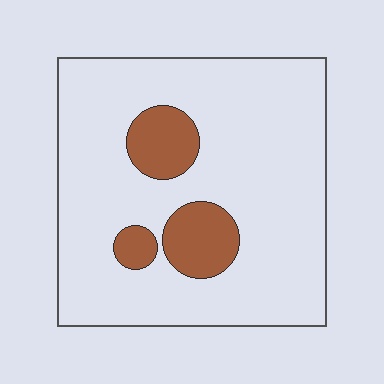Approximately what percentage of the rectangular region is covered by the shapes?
Approximately 15%.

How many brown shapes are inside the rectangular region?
3.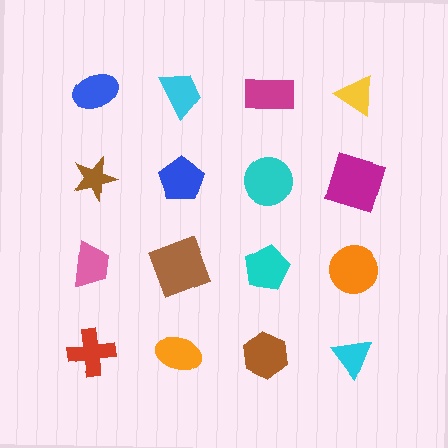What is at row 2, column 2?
A blue pentagon.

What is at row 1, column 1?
A blue ellipse.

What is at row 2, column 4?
A magenta square.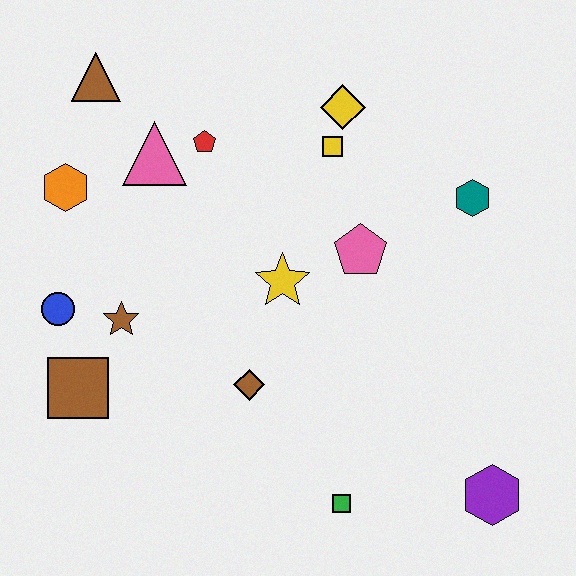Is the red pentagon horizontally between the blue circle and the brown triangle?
No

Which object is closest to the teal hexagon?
The pink pentagon is closest to the teal hexagon.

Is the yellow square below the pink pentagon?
No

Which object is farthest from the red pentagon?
The purple hexagon is farthest from the red pentagon.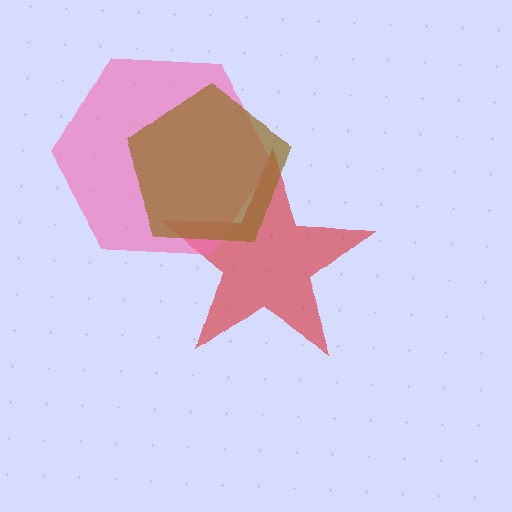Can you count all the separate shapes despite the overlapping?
Yes, there are 3 separate shapes.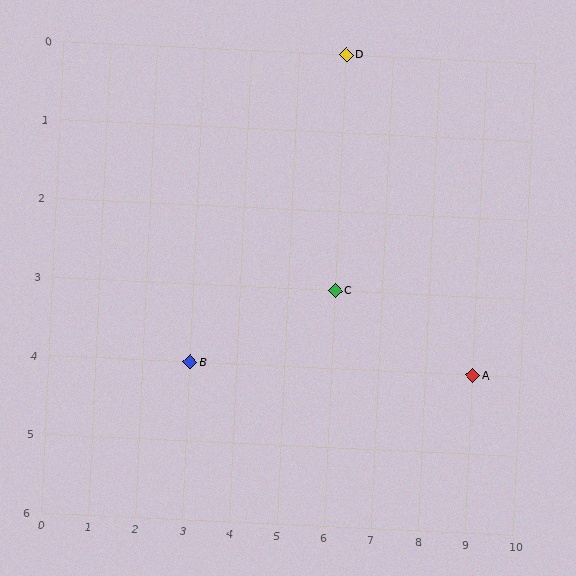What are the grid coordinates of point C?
Point C is at grid coordinates (6, 3).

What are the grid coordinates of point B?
Point B is at grid coordinates (3, 4).